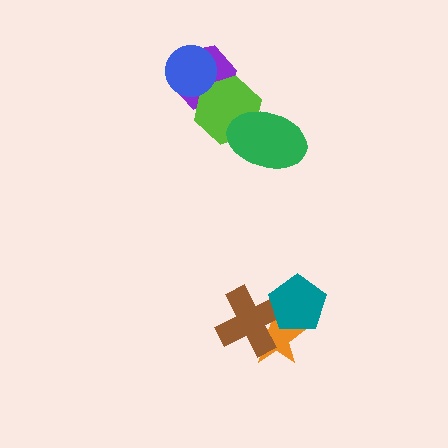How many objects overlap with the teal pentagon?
2 objects overlap with the teal pentagon.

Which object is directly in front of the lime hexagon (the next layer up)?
The blue circle is directly in front of the lime hexagon.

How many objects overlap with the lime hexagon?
3 objects overlap with the lime hexagon.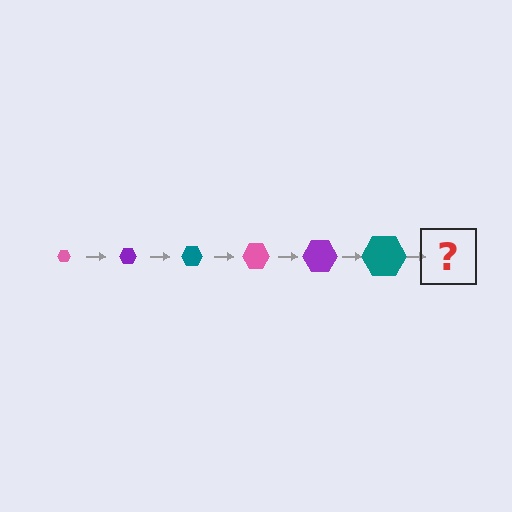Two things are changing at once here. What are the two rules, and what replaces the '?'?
The two rules are that the hexagon grows larger each step and the color cycles through pink, purple, and teal. The '?' should be a pink hexagon, larger than the previous one.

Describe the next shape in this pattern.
It should be a pink hexagon, larger than the previous one.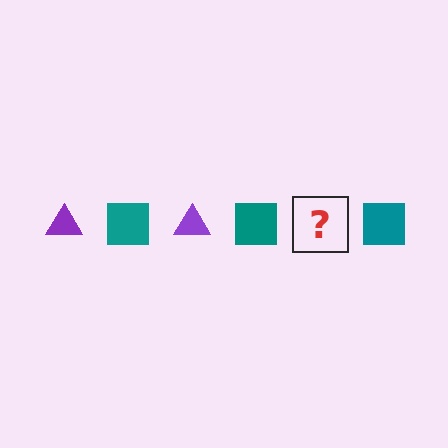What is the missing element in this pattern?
The missing element is a purple triangle.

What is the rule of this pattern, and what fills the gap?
The rule is that the pattern alternates between purple triangle and teal square. The gap should be filled with a purple triangle.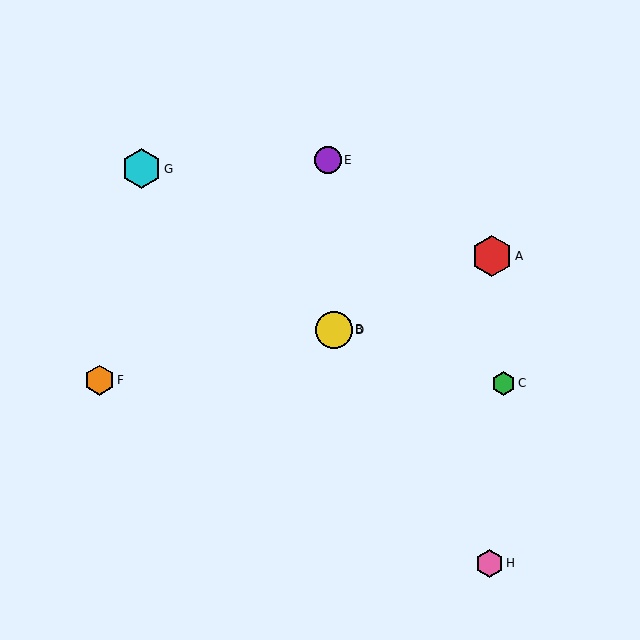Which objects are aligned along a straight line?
Objects A, B, D are aligned along a straight line.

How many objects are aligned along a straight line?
3 objects (A, B, D) are aligned along a straight line.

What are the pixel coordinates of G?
Object G is at (141, 169).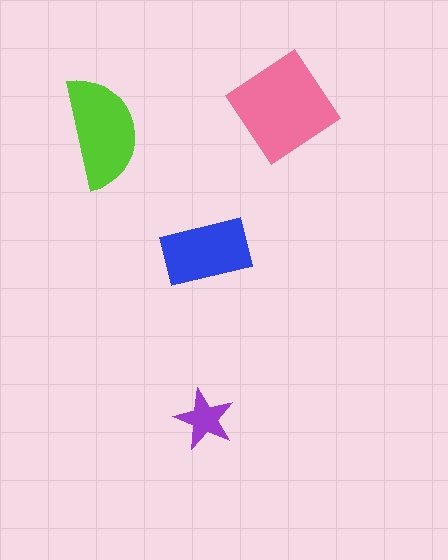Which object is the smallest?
The purple star.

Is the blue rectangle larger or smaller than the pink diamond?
Smaller.